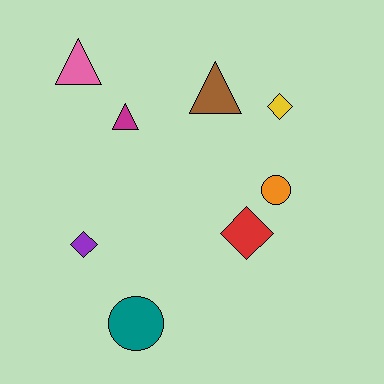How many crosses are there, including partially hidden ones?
There are no crosses.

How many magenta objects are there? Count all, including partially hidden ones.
There is 1 magenta object.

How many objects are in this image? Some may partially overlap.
There are 8 objects.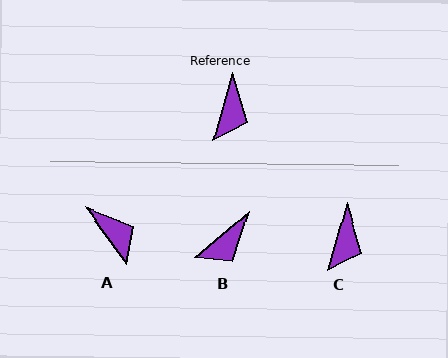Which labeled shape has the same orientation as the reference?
C.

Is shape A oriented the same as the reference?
No, it is off by about 52 degrees.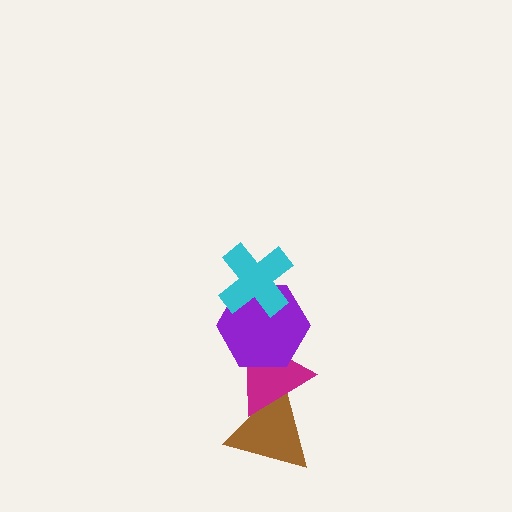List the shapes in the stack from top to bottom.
From top to bottom: the cyan cross, the purple hexagon, the magenta triangle, the brown triangle.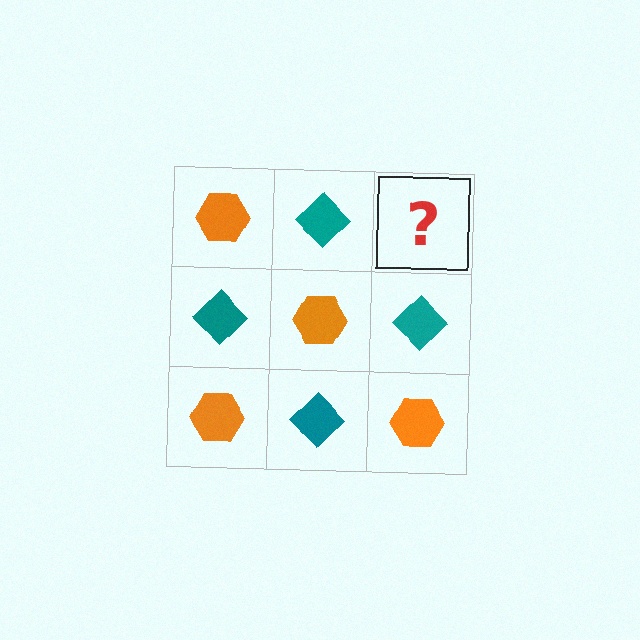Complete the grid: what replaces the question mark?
The question mark should be replaced with an orange hexagon.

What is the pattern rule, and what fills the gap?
The rule is that it alternates orange hexagon and teal diamond in a checkerboard pattern. The gap should be filled with an orange hexagon.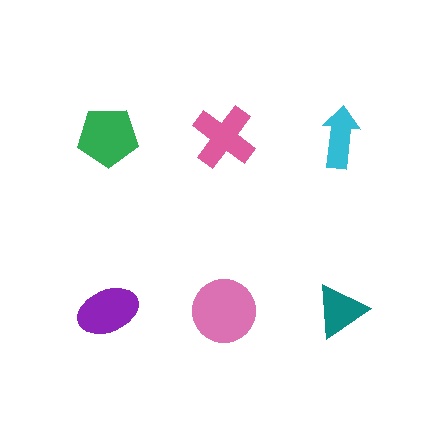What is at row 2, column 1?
A purple ellipse.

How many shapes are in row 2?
3 shapes.